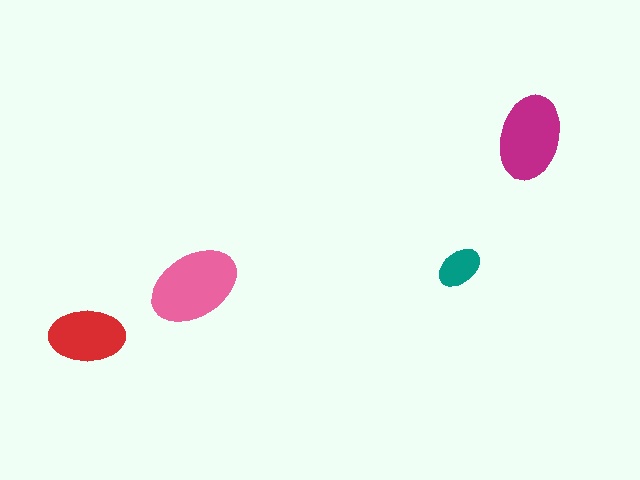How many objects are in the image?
There are 4 objects in the image.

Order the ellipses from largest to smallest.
the pink one, the magenta one, the red one, the teal one.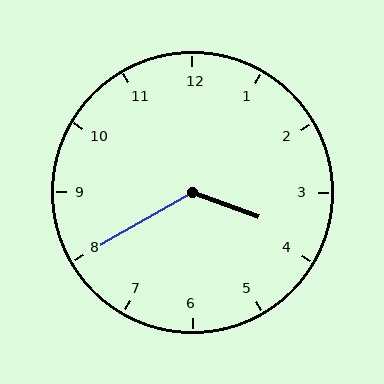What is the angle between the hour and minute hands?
Approximately 130 degrees.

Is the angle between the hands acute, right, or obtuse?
It is obtuse.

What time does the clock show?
3:40.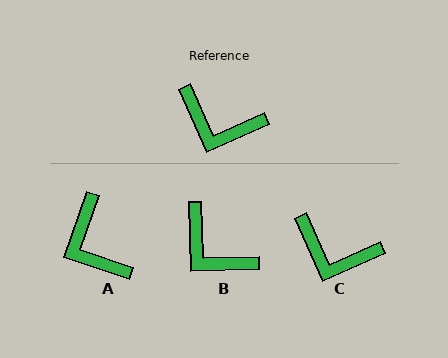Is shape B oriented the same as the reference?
No, it is off by about 23 degrees.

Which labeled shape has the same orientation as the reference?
C.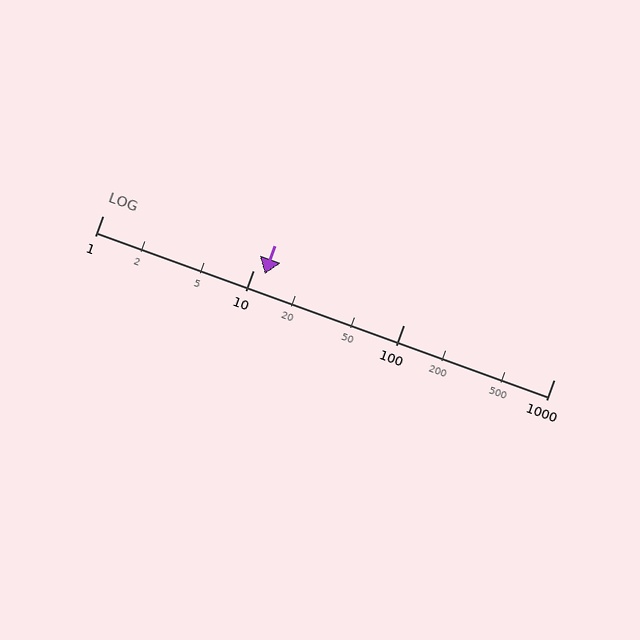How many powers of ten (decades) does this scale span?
The scale spans 3 decades, from 1 to 1000.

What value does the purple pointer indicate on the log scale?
The pointer indicates approximately 12.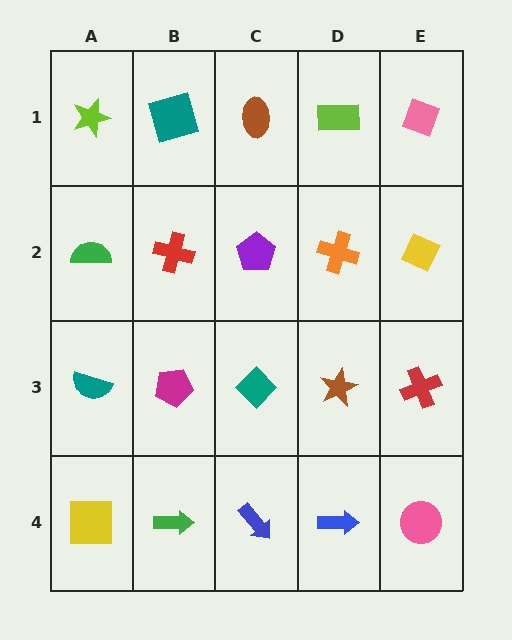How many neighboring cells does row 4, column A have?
2.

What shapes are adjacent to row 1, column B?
A red cross (row 2, column B), a lime star (row 1, column A), a brown ellipse (row 1, column C).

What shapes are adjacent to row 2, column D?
A lime rectangle (row 1, column D), a brown star (row 3, column D), a purple pentagon (row 2, column C), a yellow diamond (row 2, column E).